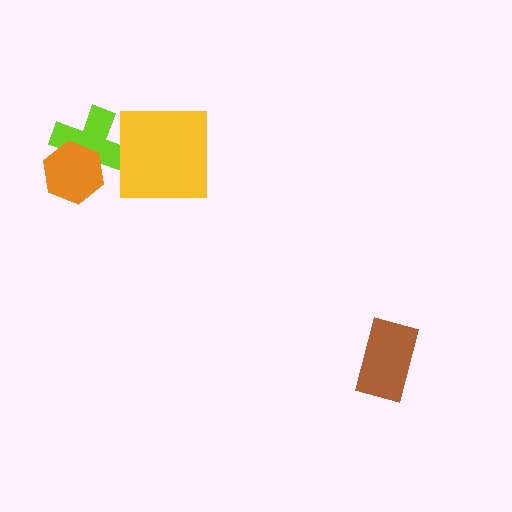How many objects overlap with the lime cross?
2 objects overlap with the lime cross.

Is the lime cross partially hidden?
Yes, it is partially covered by another shape.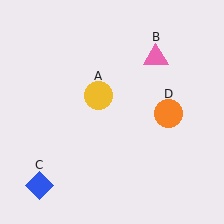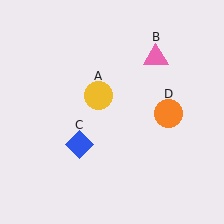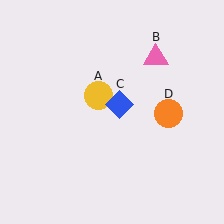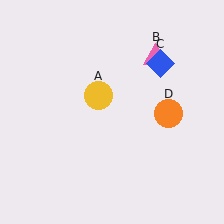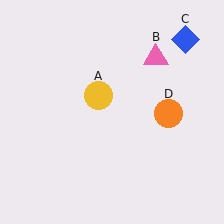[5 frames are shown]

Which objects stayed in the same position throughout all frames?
Yellow circle (object A) and pink triangle (object B) and orange circle (object D) remained stationary.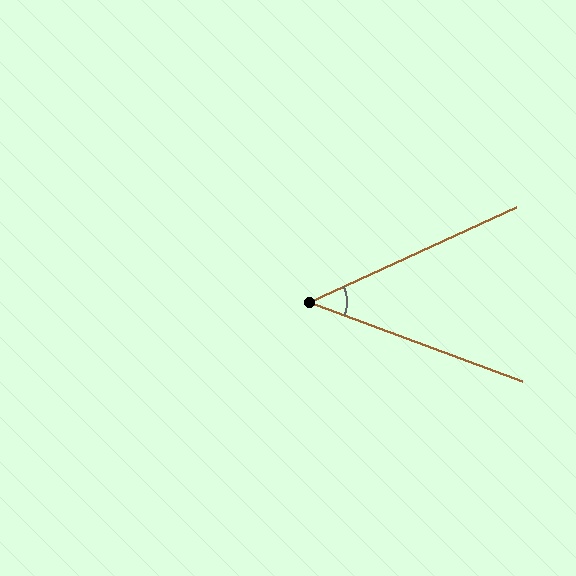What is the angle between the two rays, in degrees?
Approximately 45 degrees.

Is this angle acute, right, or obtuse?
It is acute.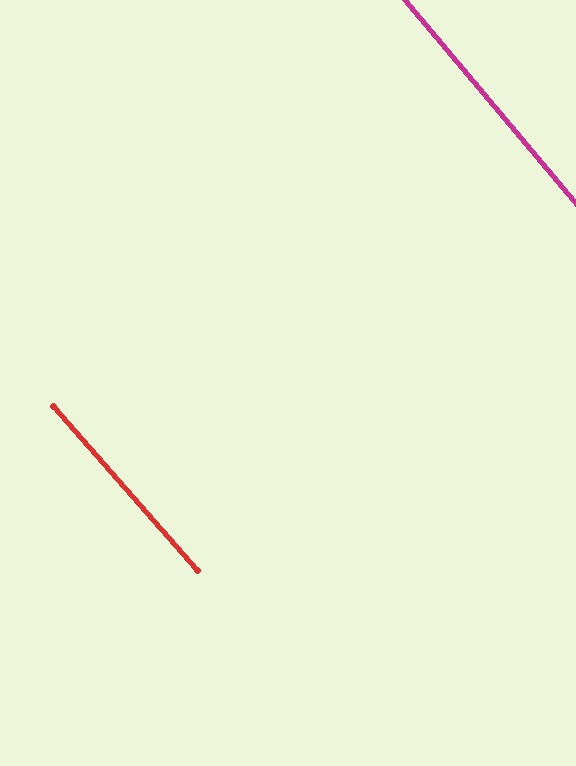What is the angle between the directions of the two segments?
Approximately 1 degree.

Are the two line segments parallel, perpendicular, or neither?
Parallel — their directions differ by only 1.3°.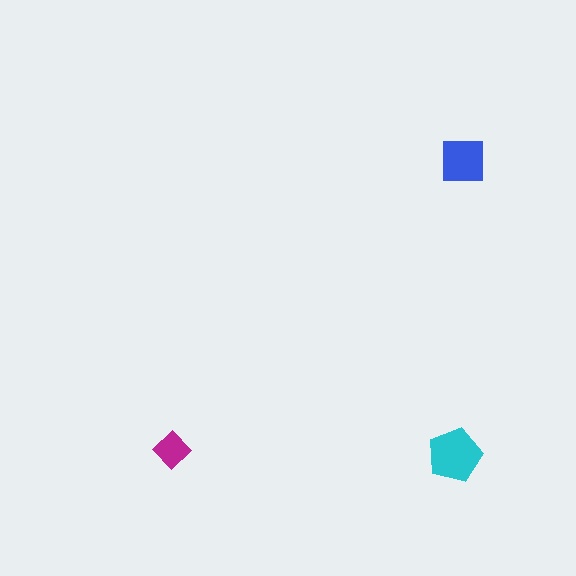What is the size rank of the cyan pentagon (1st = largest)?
1st.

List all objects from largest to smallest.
The cyan pentagon, the blue square, the magenta diamond.